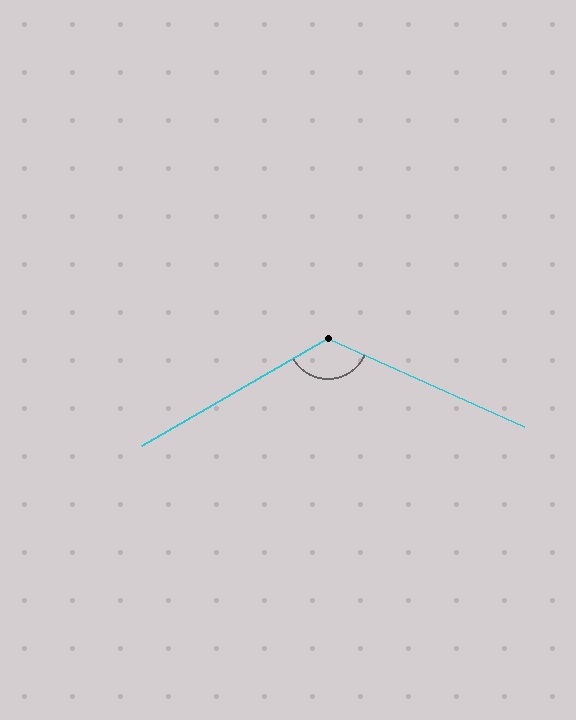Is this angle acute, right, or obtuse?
It is obtuse.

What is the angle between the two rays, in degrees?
Approximately 126 degrees.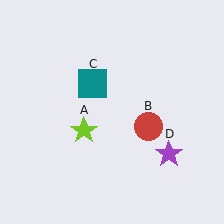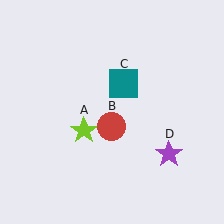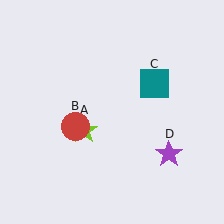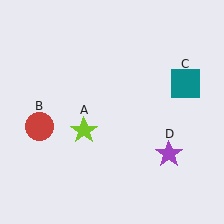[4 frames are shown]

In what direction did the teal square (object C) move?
The teal square (object C) moved right.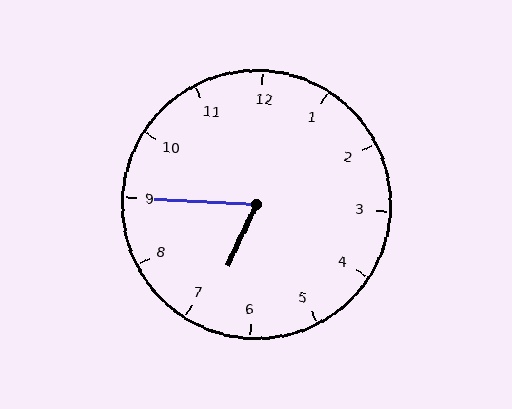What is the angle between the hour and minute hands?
Approximately 68 degrees.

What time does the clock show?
6:45.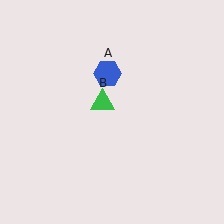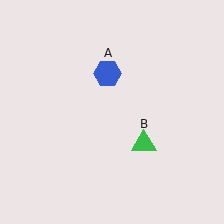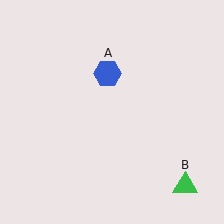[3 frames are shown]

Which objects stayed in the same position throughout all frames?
Blue hexagon (object A) remained stationary.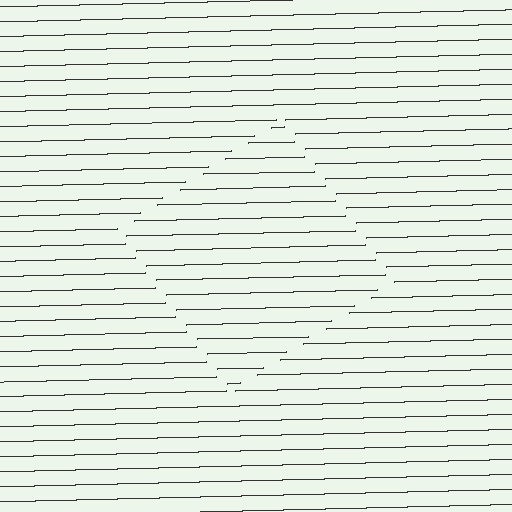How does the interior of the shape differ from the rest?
The interior of the shape contains the same grating, shifted by half a period — the contour is defined by the phase discontinuity where line-ends from the inner and outer gratings abut.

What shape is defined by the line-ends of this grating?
An illusory square. The interior of the shape contains the same grating, shifted by half a period — the contour is defined by the phase discontinuity where line-ends from the inner and outer gratings abut.